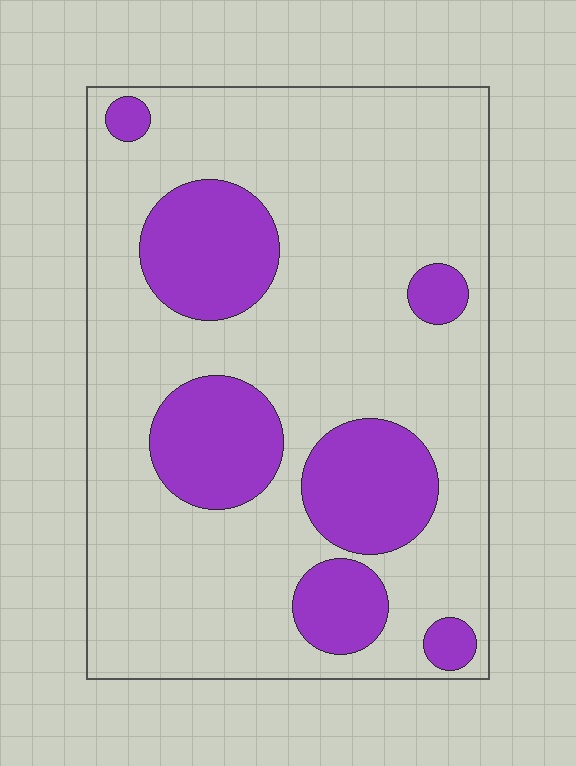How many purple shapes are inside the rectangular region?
7.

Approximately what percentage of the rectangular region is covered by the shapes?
Approximately 25%.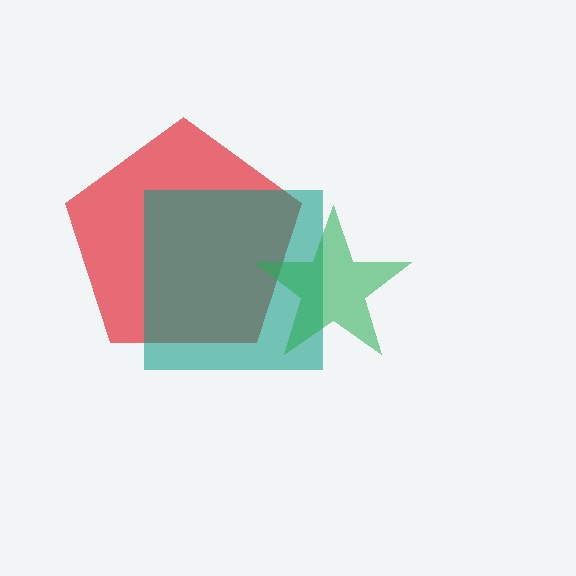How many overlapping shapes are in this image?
There are 3 overlapping shapes in the image.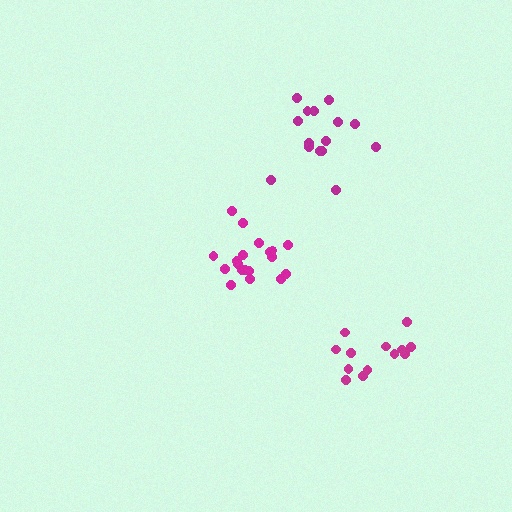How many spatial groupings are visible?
There are 3 spatial groupings.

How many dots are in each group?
Group 1: 15 dots, Group 2: 19 dots, Group 3: 13 dots (47 total).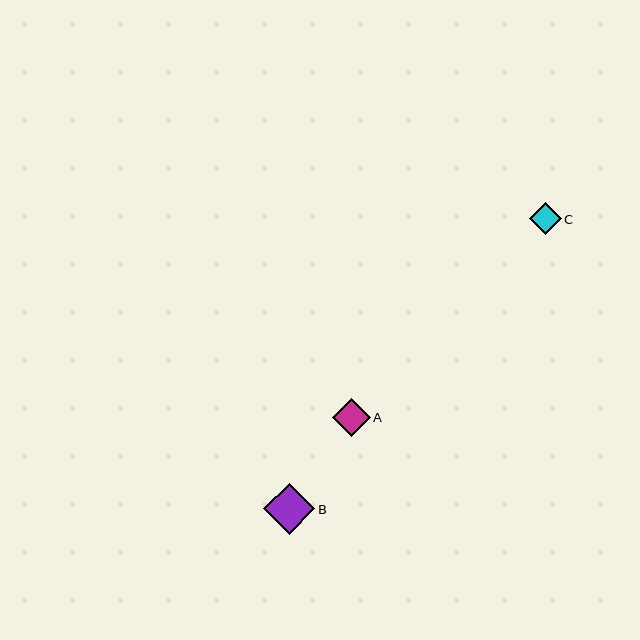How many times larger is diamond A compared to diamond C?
Diamond A is approximately 1.2 times the size of diamond C.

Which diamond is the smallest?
Diamond C is the smallest with a size of approximately 32 pixels.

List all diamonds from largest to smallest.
From largest to smallest: B, A, C.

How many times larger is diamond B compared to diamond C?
Diamond B is approximately 1.6 times the size of diamond C.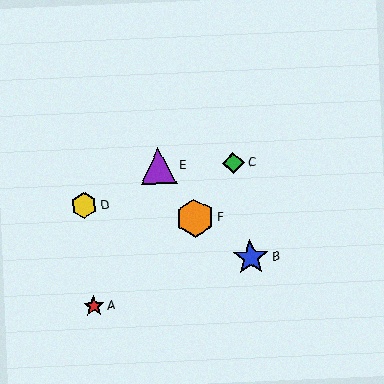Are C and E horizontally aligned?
Yes, both are at y≈163.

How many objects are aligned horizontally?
2 objects (C, E) are aligned horizontally.